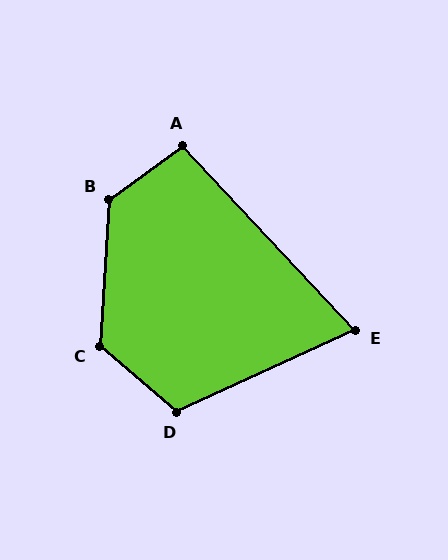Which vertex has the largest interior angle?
B, at approximately 129 degrees.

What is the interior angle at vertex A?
Approximately 97 degrees (obtuse).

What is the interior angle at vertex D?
Approximately 115 degrees (obtuse).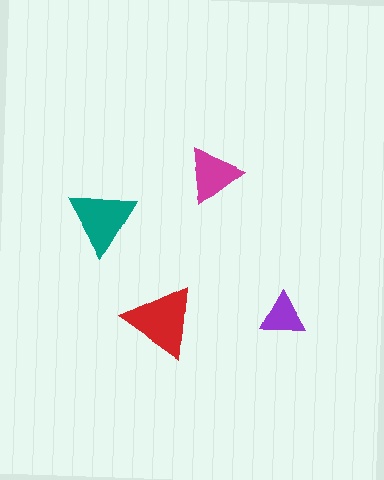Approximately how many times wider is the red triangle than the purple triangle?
About 1.5 times wider.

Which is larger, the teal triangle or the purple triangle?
The teal one.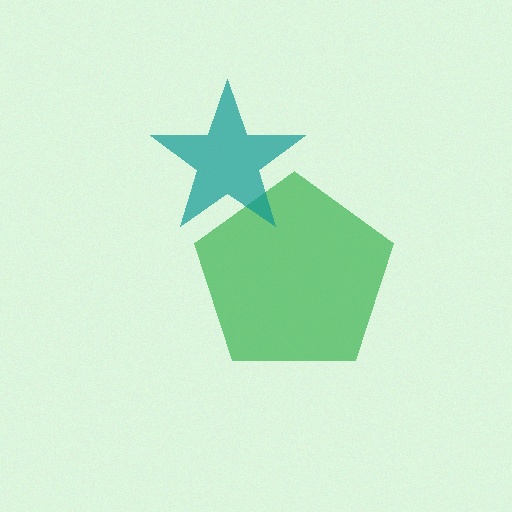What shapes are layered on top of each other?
The layered shapes are: a green pentagon, a teal star.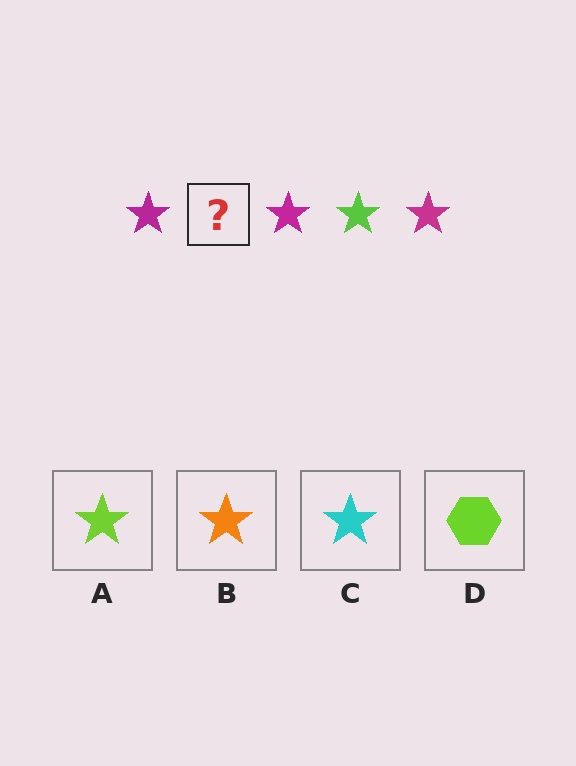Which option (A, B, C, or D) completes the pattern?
A.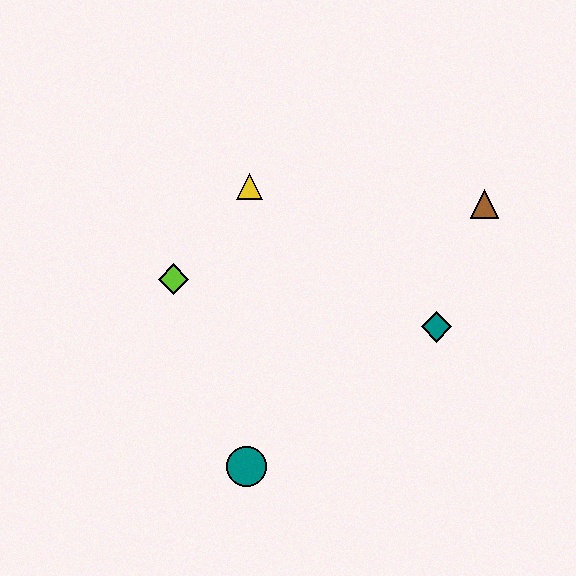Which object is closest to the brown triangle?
The teal diamond is closest to the brown triangle.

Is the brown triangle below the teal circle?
No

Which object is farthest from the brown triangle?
The teal circle is farthest from the brown triangle.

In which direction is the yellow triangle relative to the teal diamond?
The yellow triangle is to the left of the teal diamond.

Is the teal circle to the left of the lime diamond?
No